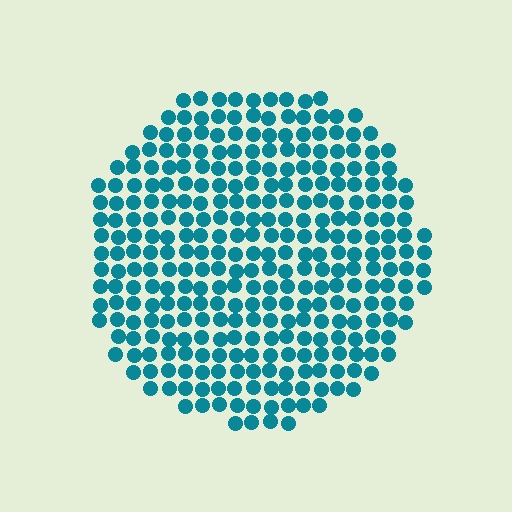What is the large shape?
The large shape is a circle.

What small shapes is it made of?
It is made of small circles.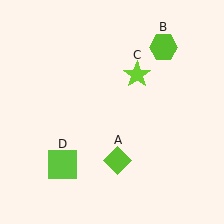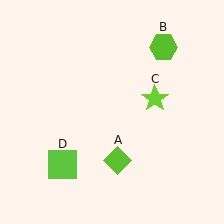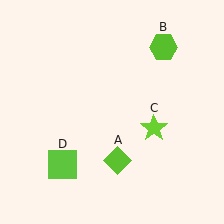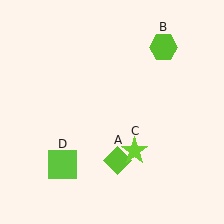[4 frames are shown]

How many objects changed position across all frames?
1 object changed position: lime star (object C).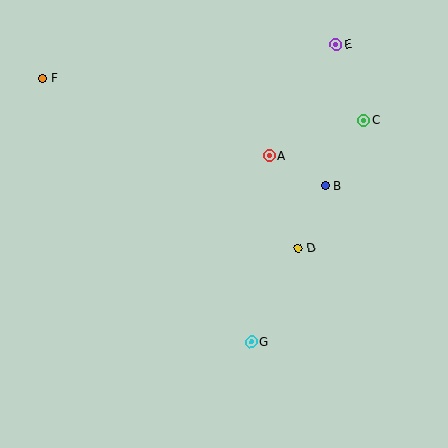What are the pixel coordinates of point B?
Point B is at (326, 186).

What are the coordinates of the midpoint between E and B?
The midpoint between E and B is at (331, 115).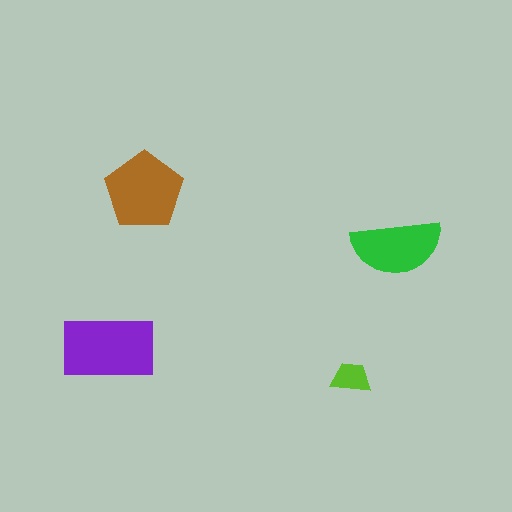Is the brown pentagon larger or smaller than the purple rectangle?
Smaller.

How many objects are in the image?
There are 4 objects in the image.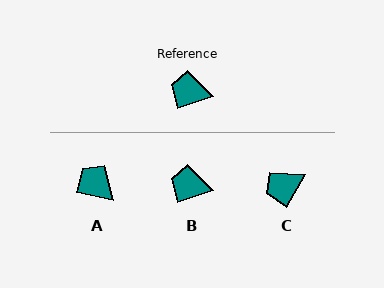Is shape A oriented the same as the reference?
No, it is off by about 30 degrees.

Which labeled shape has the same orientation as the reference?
B.